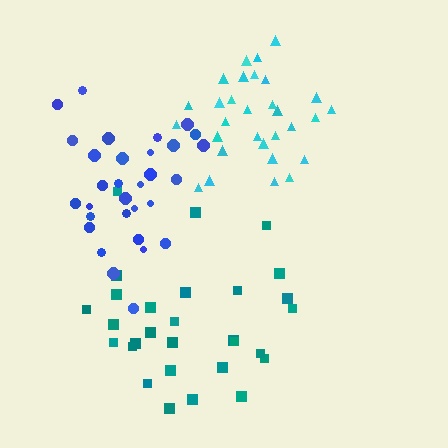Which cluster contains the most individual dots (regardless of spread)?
Blue (31).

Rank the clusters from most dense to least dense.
cyan, blue, teal.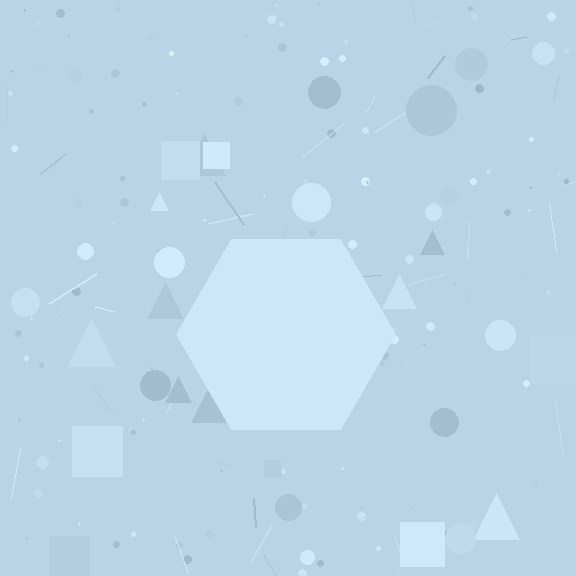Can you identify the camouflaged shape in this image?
The camouflaged shape is a hexagon.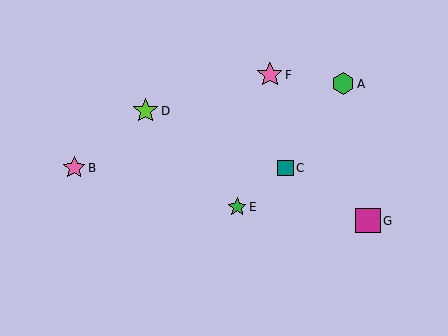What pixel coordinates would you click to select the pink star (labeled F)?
Click at (270, 75) to select the pink star F.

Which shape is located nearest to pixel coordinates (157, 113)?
The lime star (labeled D) at (146, 111) is nearest to that location.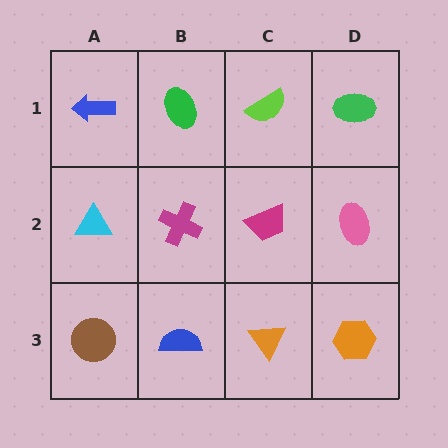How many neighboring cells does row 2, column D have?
3.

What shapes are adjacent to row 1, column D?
A pink ellipse (row 2, column D), a lime semicircle (row 1, column C).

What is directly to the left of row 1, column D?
A lime semicircle.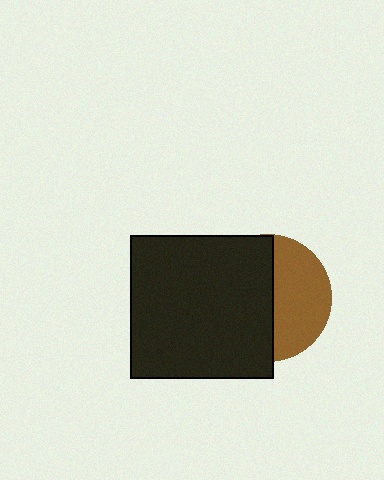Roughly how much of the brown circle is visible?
A small part of it is visible (roughly 44%).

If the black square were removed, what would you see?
You would see the complete brown circle.